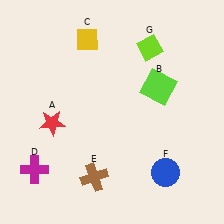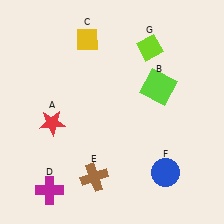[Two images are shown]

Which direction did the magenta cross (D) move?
The magenta cross (D) moved down.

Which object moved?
The magenta cross (D) moved down.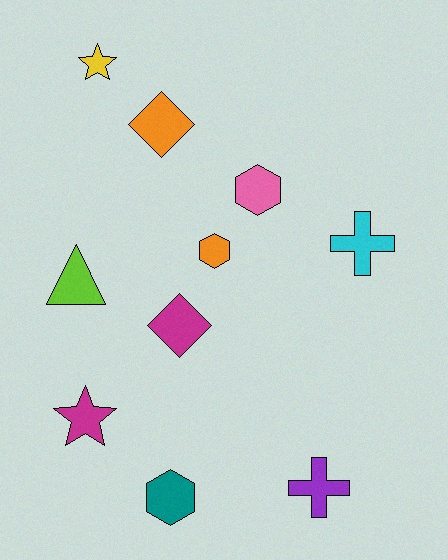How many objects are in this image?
There are 10 objects.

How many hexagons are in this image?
There are 3 hexagons.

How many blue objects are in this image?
There are no blue objects.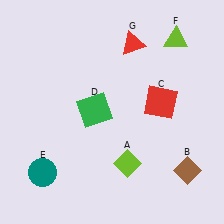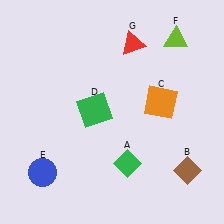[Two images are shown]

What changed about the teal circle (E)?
In Image 1, E is teal. In Image 2, it changed to blue.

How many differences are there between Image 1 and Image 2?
There are 3 differences between the two images.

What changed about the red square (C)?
In Image 1, C is red. In Image 2, it changed to orange.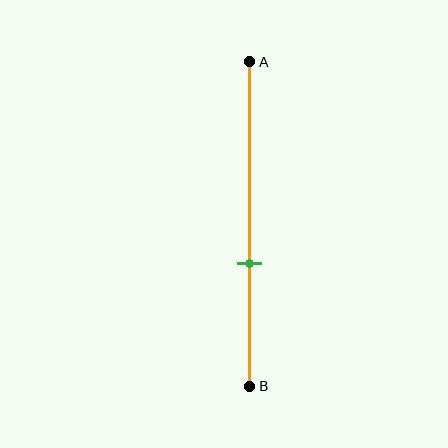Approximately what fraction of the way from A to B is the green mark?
The green mark is approximately 60% of the way from A to B.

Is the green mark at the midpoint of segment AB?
No, the mark is at about 60% from A, not at the 50% midpoint.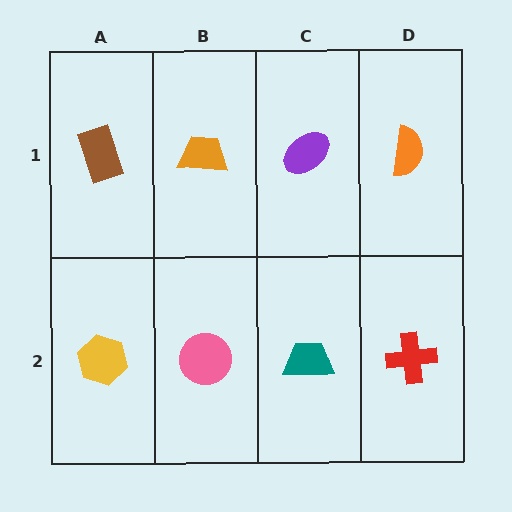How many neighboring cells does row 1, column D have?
2.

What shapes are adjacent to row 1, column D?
A red cross (row 2, column D), a purple ellipse (row 1, column C).